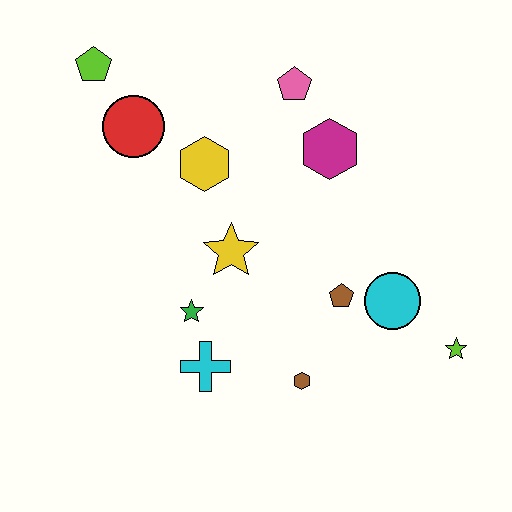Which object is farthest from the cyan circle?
The lime pentagon is farthest from the cyan circle.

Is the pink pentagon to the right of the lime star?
No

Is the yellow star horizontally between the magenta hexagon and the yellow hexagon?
Yes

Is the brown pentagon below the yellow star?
Yes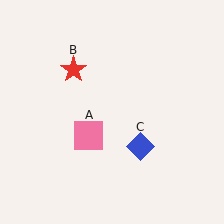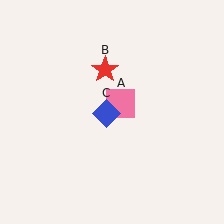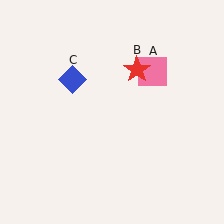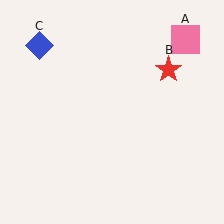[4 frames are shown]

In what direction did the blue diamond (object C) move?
The blue diamond (object C) moved up and to the left.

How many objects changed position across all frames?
3 objects changed position: pink square (object A), red star (object B), blue diamond (object C).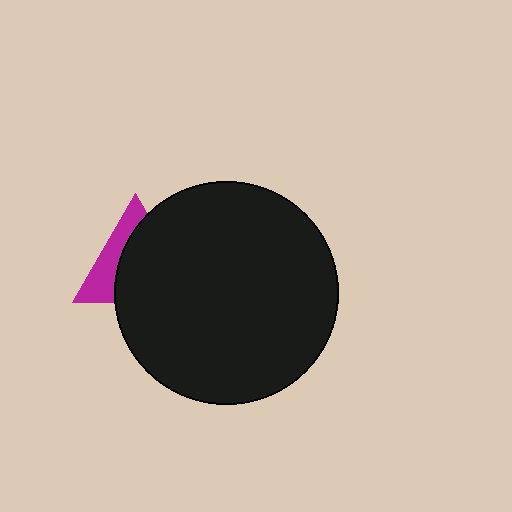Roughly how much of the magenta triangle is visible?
A small part of it is visible (roughly 36%).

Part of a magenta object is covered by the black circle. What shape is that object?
It is a triangle.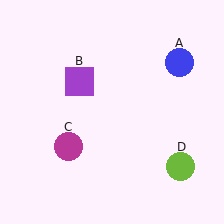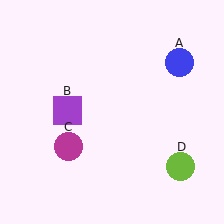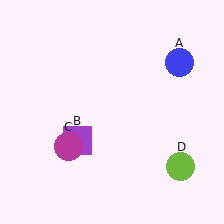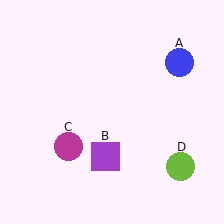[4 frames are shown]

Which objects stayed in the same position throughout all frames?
Blue circle (object A) and magenta circle (object C) and lime circle (object D) remained stationary.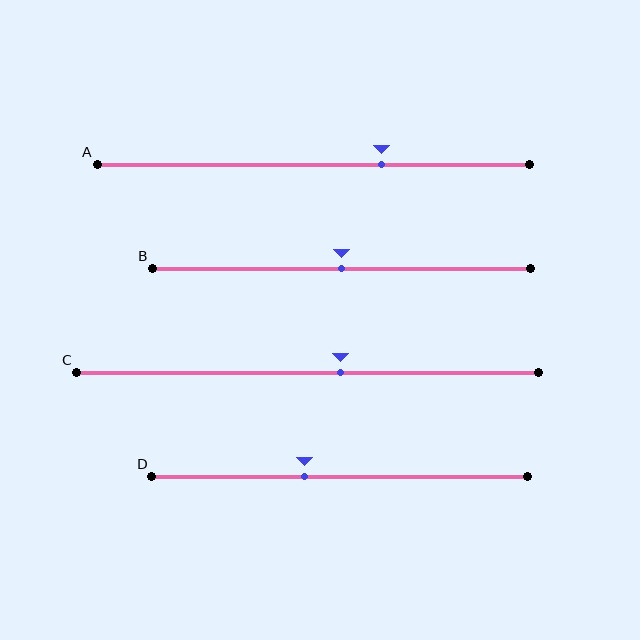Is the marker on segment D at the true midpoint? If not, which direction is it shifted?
No, the marker on segment D is shifted to the left by about 9% of the segment length.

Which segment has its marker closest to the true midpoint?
Segment B has its marker closest to the true midpoint.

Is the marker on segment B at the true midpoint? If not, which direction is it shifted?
Yes, the marker on segment B is at the true midpoint.